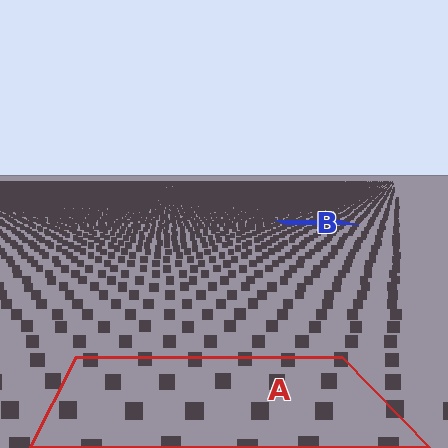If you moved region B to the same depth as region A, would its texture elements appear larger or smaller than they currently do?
They would appear larger. At a closer depth, the same texture elements are projected at a bigger on-screen size.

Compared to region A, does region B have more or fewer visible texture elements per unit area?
Region B has more texture elements per unit area — they are packed more densely because it is farther away.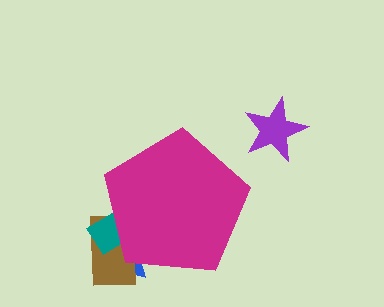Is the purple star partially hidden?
No, the purple star is fully visible.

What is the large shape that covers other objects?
A magenta pentagon.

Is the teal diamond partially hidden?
Yes, the teal diamond is partially hidden behind the magenta pentagon.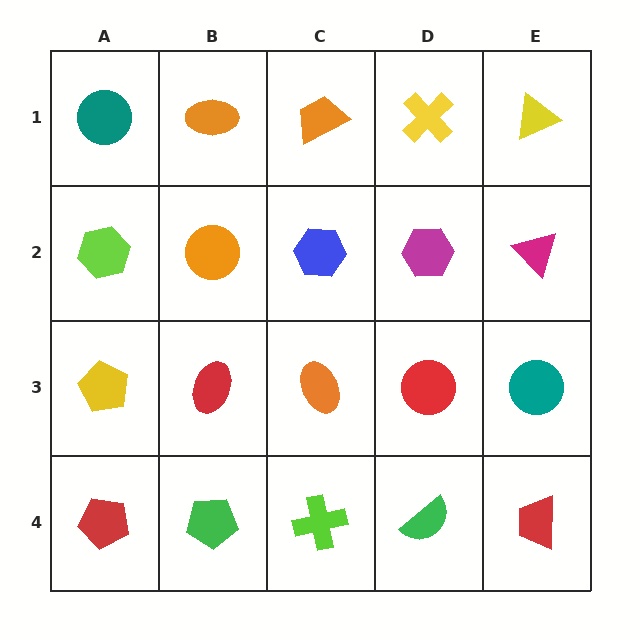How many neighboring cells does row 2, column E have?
3.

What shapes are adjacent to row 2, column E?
A yellow triangle (row 1, column E), a teal circle (row 3, column E), a magenta hexagon (row 2, column D).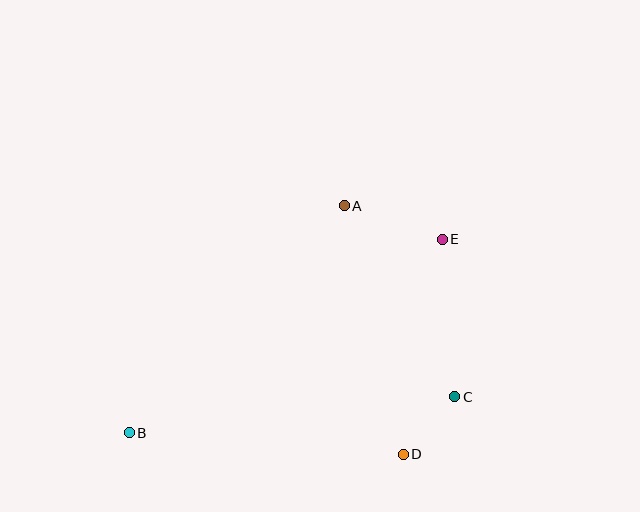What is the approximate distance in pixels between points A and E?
The distance between A and E is approximately 104 pixels.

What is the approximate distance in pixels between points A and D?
The distance between A and D is approximately 256 pixels.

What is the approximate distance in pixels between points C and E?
The distance between C and E is approximately 158 pixels.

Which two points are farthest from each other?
Points B and E are farthest from each other.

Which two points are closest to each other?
Points C and D are closest to each other.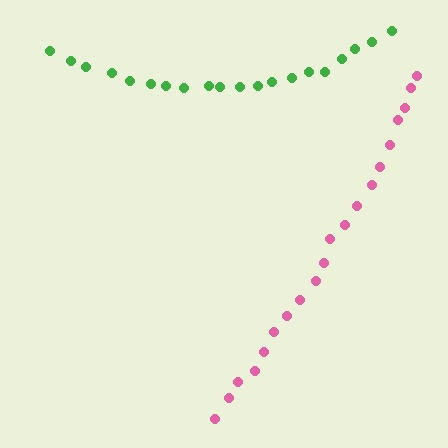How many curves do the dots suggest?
There are 2 distinct paths.